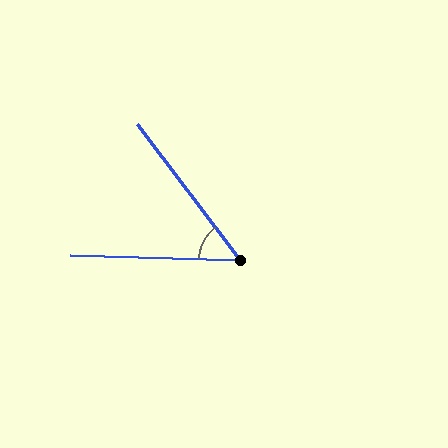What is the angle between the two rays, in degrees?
Approximately 51 degrees.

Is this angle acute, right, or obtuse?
It is acute.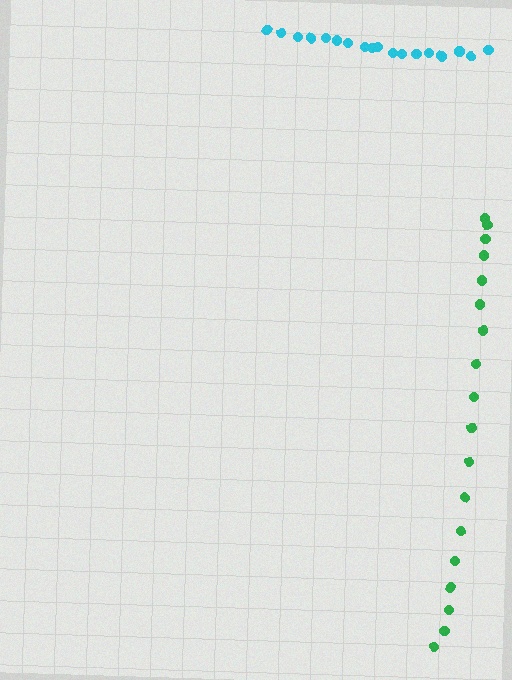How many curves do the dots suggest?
There are 2 distinct paths.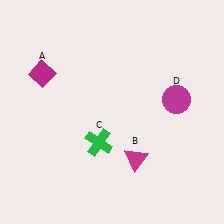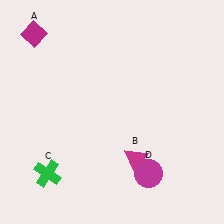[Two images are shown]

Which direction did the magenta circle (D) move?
The magenta circle (D) moved down.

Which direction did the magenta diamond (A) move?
The magenta diamond (A) moved up.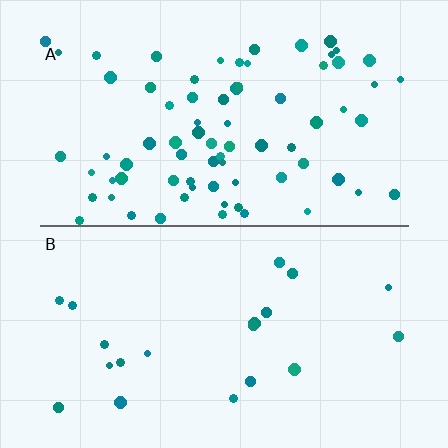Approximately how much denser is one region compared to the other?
Approximately 3.9× — region A over region B.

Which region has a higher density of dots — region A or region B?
A (the top).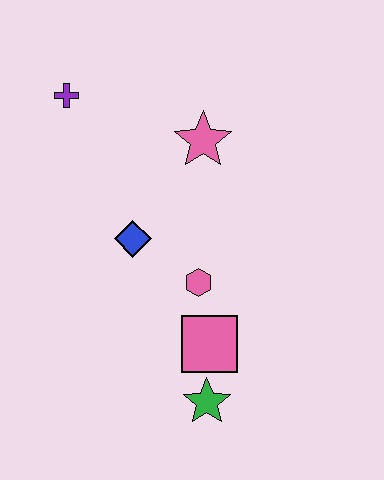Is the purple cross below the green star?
No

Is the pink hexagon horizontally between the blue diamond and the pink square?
Yes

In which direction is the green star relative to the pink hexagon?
The green star is below the pink hexagon.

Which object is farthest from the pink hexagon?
The purple cross is farthest from the pink hexagon.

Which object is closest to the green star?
The pink square is closest to the green star.